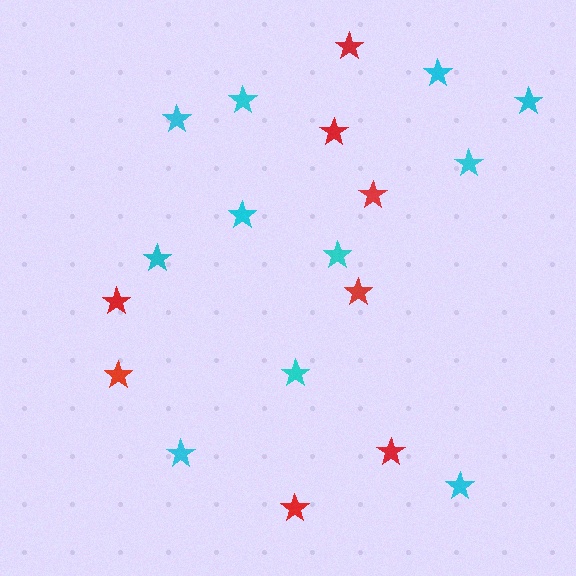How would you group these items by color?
There are 2 groups: one group of red stars (8) and one group of cyan stars (11).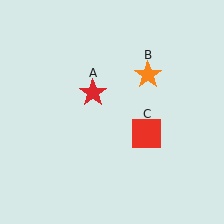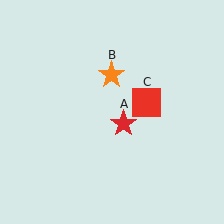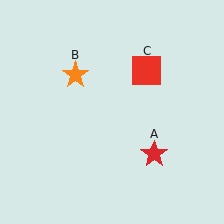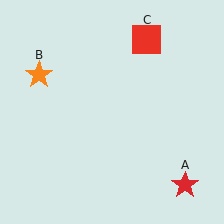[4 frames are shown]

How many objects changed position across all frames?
3 objects changed position: red star (object A), orange star (object B), red square (object C).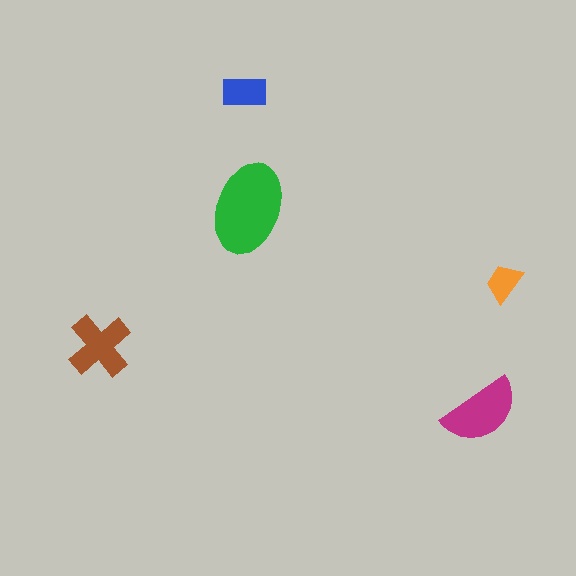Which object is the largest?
The green ellipse.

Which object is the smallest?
The orange trapezoid.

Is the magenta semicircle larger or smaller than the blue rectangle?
Larger.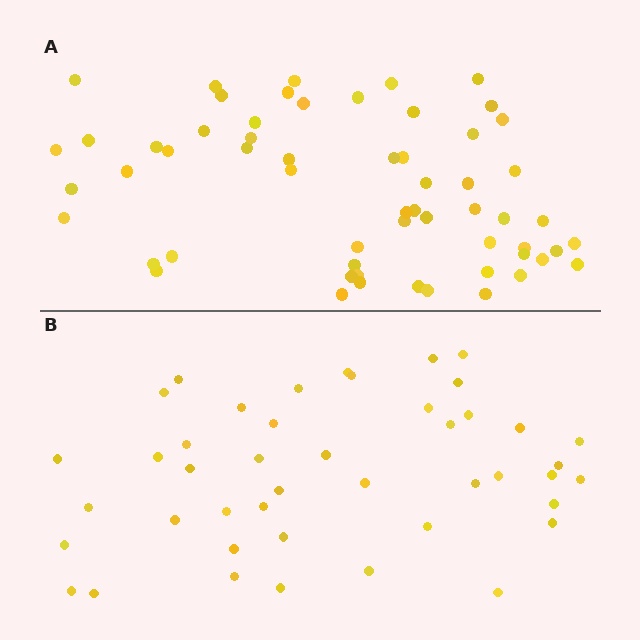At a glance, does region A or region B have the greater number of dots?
Region A (the top region) has more dots.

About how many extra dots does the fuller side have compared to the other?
Region A has approximately 15 more dots than region B.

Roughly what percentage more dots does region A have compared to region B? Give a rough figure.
About 35% more.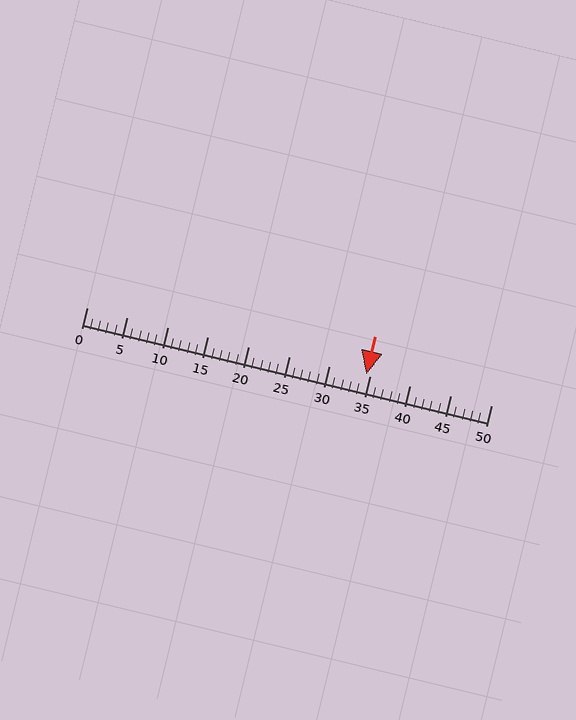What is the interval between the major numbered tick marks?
The major tick marks are spaced 5 units apart.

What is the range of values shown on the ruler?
The ruler shows values from 0 to 50.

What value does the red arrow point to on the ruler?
The red arrow points to approximately 35.